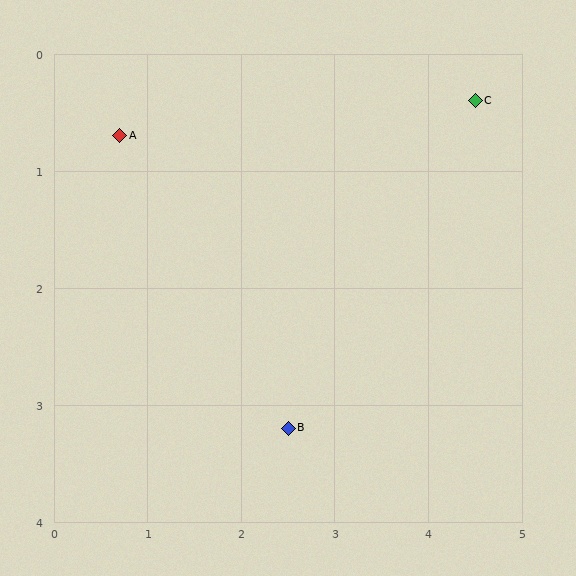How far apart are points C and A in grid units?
Points C and A are about 3.8 grid units apart.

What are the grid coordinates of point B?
Point B is at approximately (2.5, 3.2).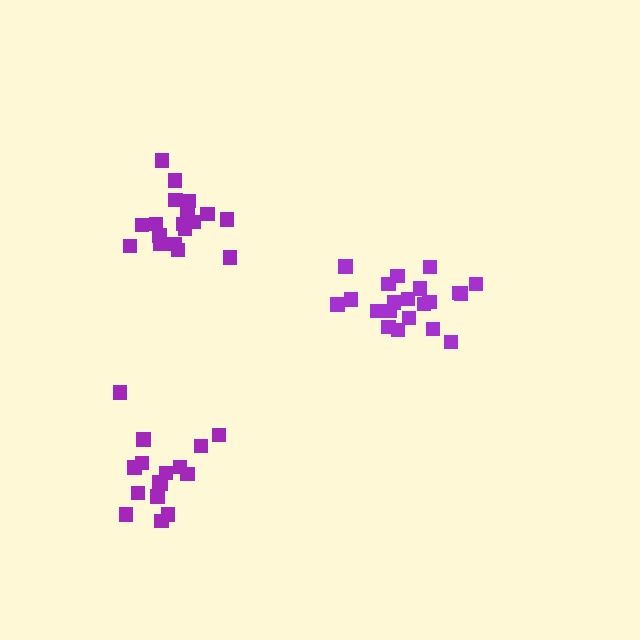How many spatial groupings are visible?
There are 3 spatial groupings.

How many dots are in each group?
Group 1: 21 dots, Group 2: 19 dots, Group 3: 16 dots (56 total).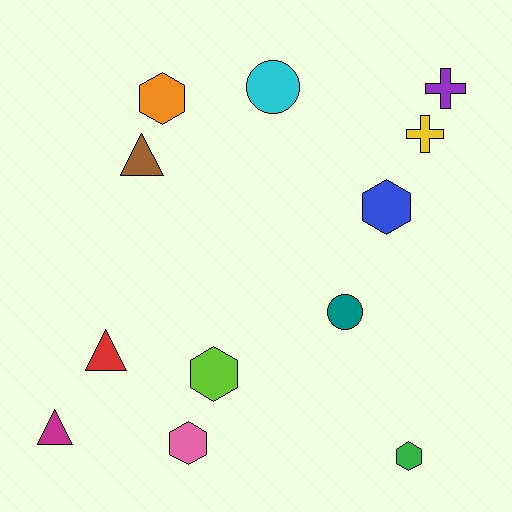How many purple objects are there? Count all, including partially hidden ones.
There is 1 purple object.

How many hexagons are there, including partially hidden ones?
There are 5 hexagons.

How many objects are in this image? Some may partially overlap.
There are 12 objects.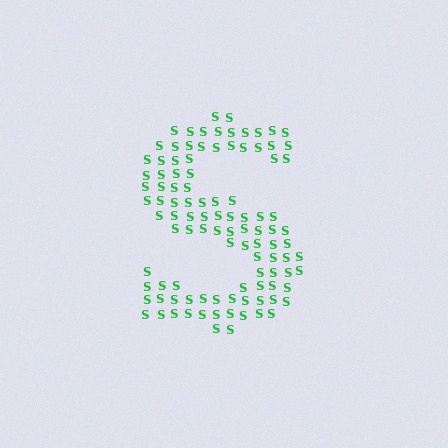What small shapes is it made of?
It is made of small letter S's.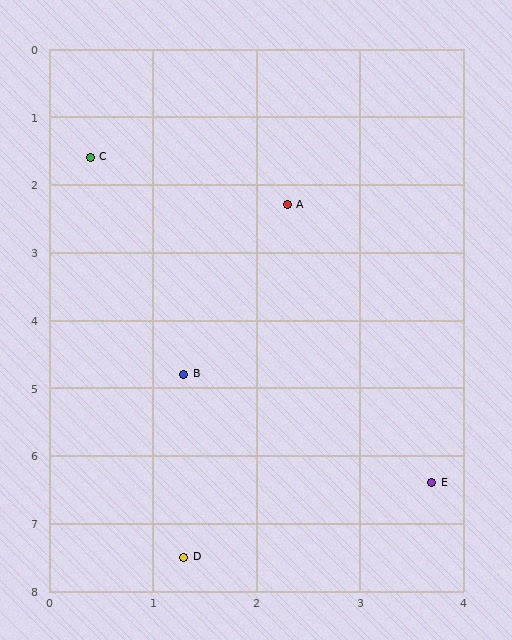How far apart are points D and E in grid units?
Points D and E are about 2.6 grid units apart.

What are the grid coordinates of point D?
Point D is at approximately (1.3, 7.5).